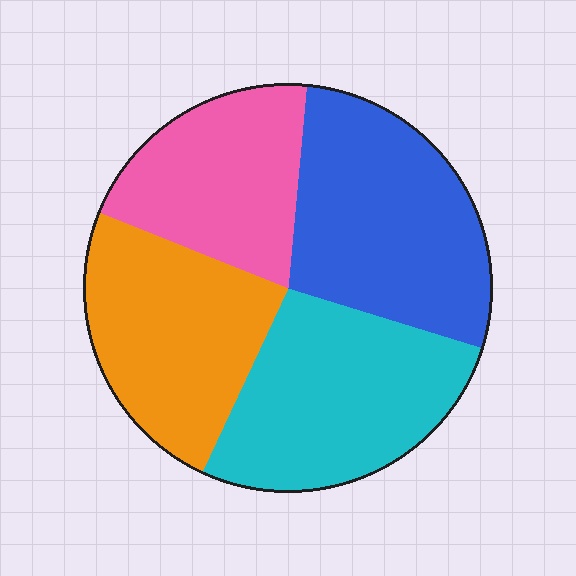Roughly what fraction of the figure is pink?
Pink takes up about one fifth (1/5) of the figure.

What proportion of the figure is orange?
Orange covers roughly 25% of the figure.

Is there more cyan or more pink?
Cyan.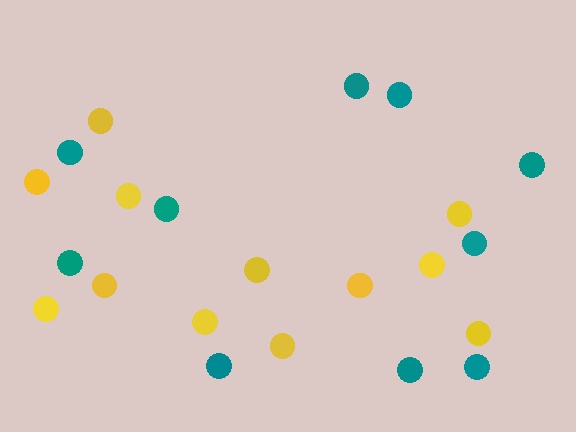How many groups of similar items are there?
There are 2 groups: one group of teal circles (10) and one group of yellow circles (12).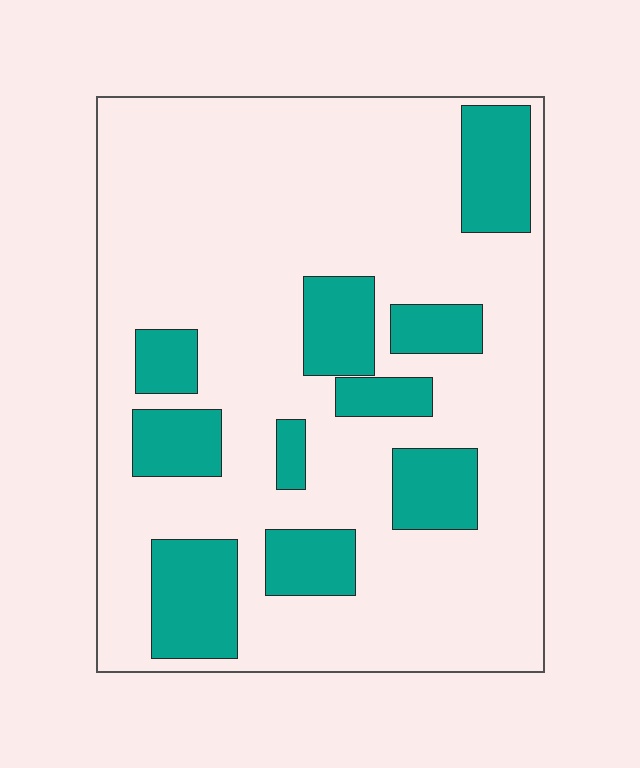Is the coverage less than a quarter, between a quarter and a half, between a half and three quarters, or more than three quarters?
Less than a quarter.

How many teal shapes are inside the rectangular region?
10.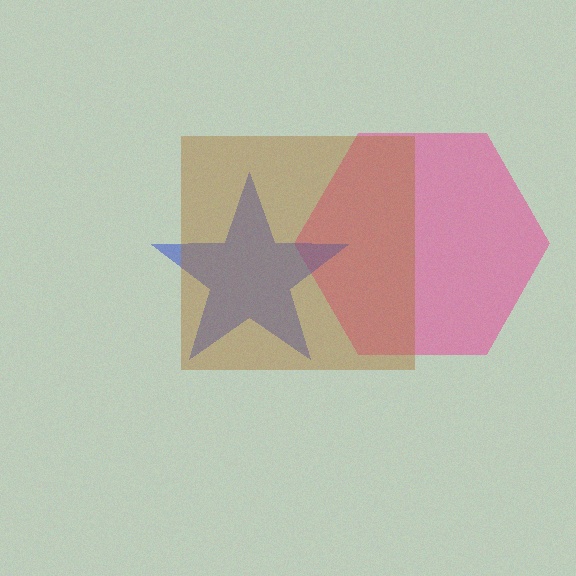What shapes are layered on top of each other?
The layered shapes are: a pink hexagon, a blue star, a brown square.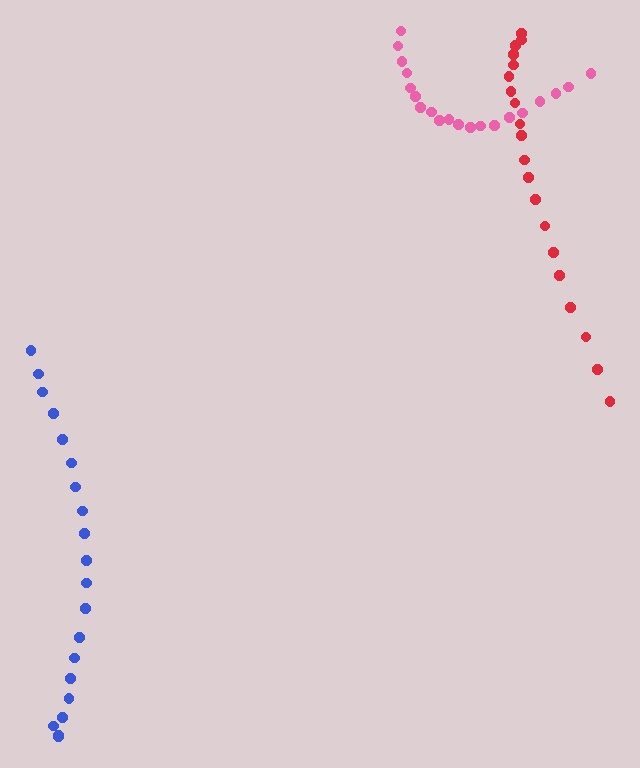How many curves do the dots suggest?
There are 3 distinct paths.